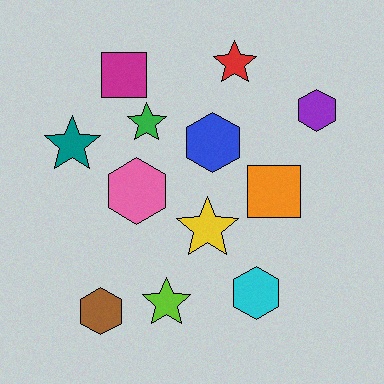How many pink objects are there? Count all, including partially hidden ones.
There is 1 pink object.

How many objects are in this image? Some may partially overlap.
There are 12 objects.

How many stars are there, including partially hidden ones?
There are 5 stars.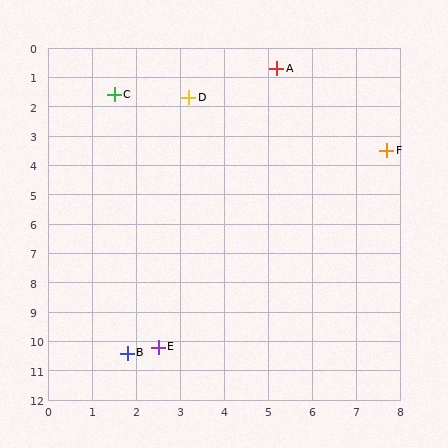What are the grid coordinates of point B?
Point B is at approximately (1.8, 10.4).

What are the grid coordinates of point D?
Point D is at approximately (3.2, 1.7).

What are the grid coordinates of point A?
Point A is at approximately (5.2, 0.7).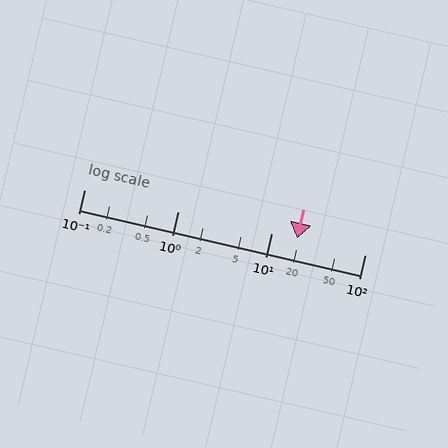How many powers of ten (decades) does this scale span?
The scale spans 3 decades, from 0.1 to 100.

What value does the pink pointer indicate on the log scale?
The pointer indicates approximately 19.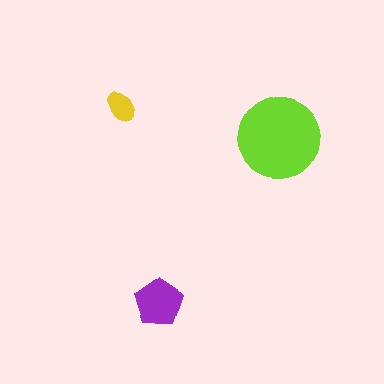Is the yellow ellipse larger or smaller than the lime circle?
Smaller.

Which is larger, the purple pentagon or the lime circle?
The lime circle.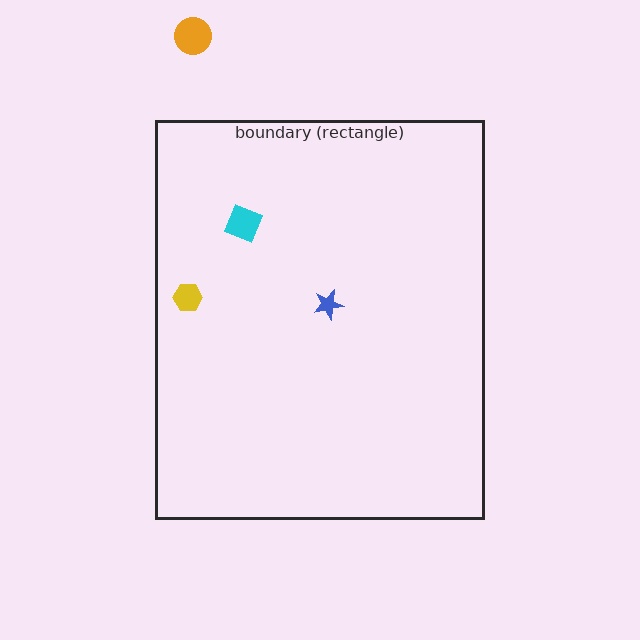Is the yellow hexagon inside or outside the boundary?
Inside.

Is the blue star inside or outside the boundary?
Inside.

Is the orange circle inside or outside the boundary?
Outside.